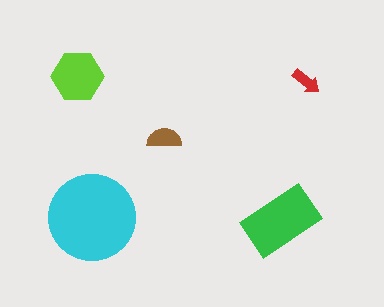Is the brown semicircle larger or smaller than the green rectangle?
Smaller.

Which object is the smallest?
The red arrow.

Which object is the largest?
The cyan circle.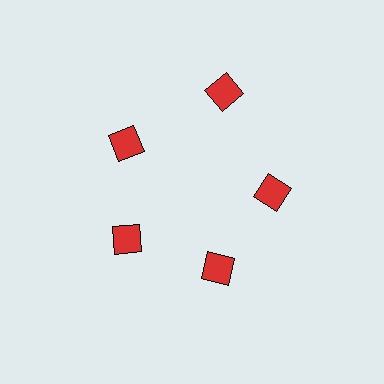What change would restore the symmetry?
The symmetry would be restored by moving it inward, back onto the ring so that all 5 squares sit at equal angles and equal distance from the center.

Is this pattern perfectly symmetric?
No. The 5 red squares are arranged in a ring, but one element near the 1 o'clock position is pushed outward from the center, breaking the 5-fold rotational symmetry.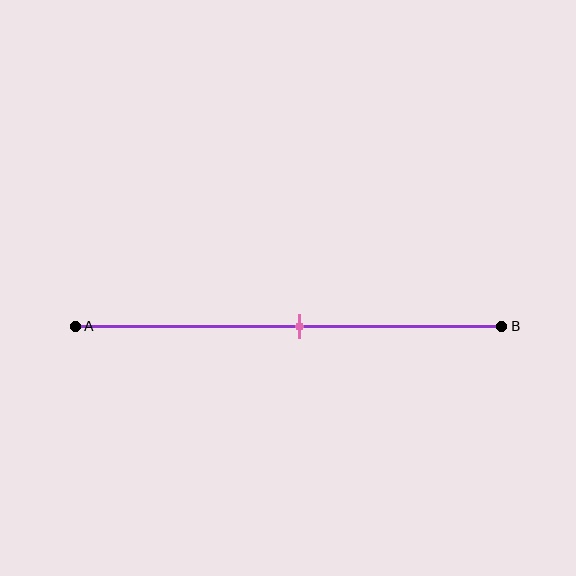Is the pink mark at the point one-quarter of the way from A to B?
No, the mark is at about 50% from A, not at the 25% one-quarter point.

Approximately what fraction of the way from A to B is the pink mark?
The pink mark is approximately 50% of the way from A to B.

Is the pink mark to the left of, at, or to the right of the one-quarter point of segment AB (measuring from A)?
The pink mark is to the right of the one-quarter point of segment AB.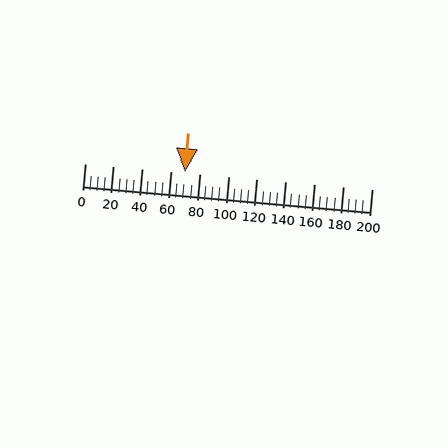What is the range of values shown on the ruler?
The ruler shows values from 0 to 200.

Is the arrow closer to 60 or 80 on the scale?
The arrow is closer to 80.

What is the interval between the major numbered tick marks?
The major tick marks are spaced 20 units apart.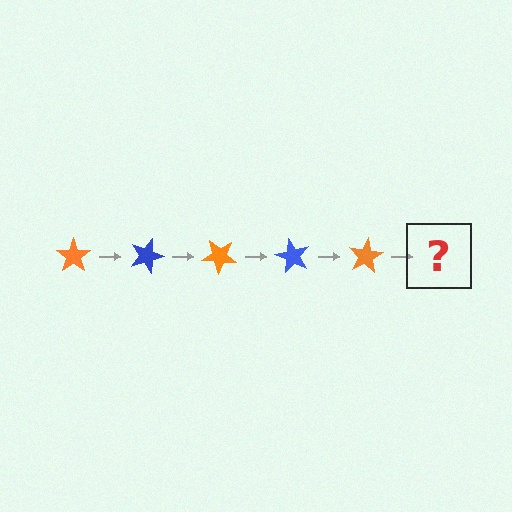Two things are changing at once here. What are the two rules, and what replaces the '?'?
The two rules are that it rotates 20 degrees each step and the color cycles through orange and blue. The '?' should be a blue star, rotated 100 degrees from the start.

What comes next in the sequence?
The next element should be a blue star, rotated 100 degrees from the start.